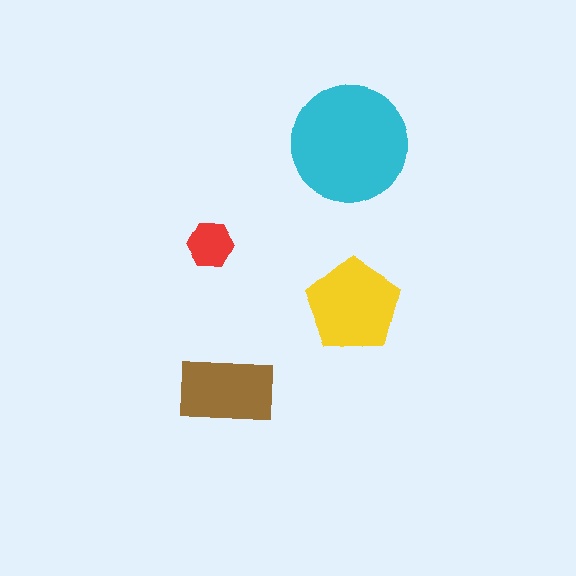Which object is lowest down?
The brown rectangle is bottommost.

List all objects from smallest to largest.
The red hexagon, the brown rectangle, the yellow pentagon, the cyan circle.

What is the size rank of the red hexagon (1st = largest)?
4th.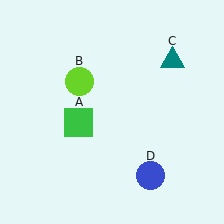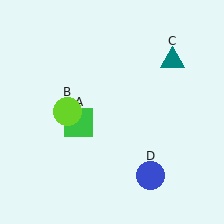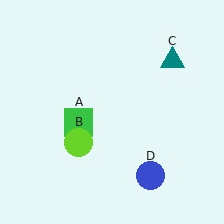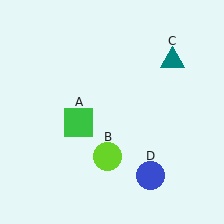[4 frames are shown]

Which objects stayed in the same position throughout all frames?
Green square (object A) and teal triangle (object C) and blue circle (object D) remained stationary.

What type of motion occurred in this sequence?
The lime circle (object B) rotated counterclockwise around the center of the scene.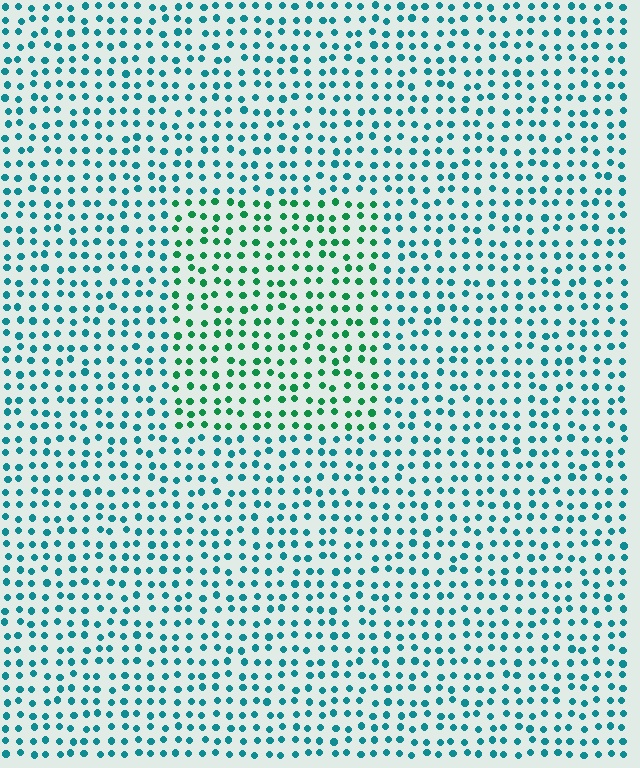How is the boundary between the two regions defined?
The boundary is defined purely by a slight shift in hue (about 37 degrees). Spacing, size, and orientation are identical on both sides.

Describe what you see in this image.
The image is filled with small teal elements in a uniform arrangement. A rectangle-shaped region is visible where the elements are tinted to a slightly different hue, forming a subtle color boundary.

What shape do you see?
I see a rectangle.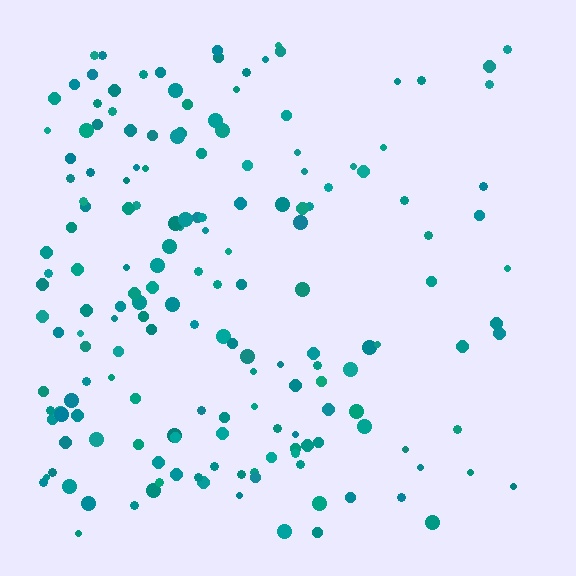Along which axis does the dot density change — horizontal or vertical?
Horizontal.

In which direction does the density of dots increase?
From right to left, with the left side densest.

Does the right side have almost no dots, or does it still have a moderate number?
Still a moderate number, just noticeably fewer than the left.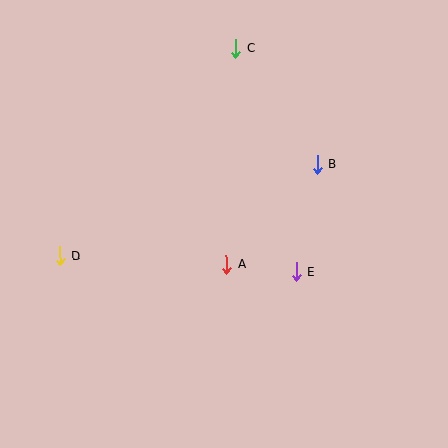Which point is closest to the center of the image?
Point A at (226, 264) is closest to the center.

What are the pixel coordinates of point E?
Point E is at (296, 272).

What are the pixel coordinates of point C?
Point C is at (236, 48).